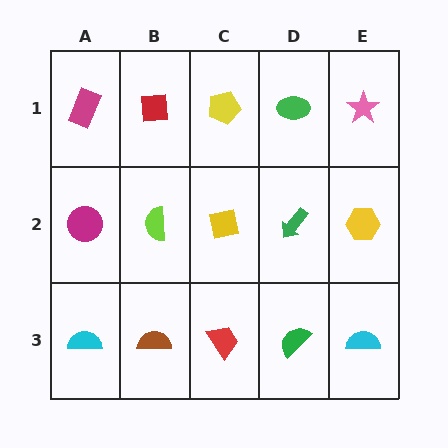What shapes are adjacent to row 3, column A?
A magenta circle (row 2, column A), a brown semicircle (row 3, column B).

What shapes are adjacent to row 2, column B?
A red square (row 1, column B), a brown semicircle (row 3, column B), a magenta circle (row 2, column A), a yellow square (row 2, column C).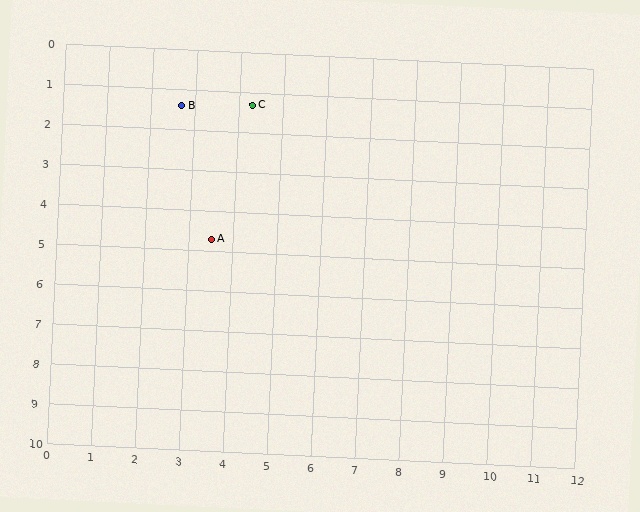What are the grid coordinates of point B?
Point B is at approximately (2.7, 1.4).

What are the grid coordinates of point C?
Point C is at approximately (4.3, 1.3).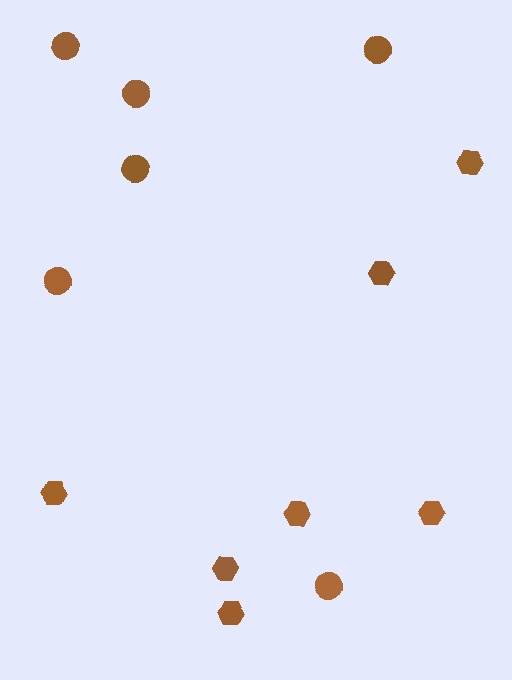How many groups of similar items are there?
There are 2 groups: one group of circles (6) and one group of hexagons (7).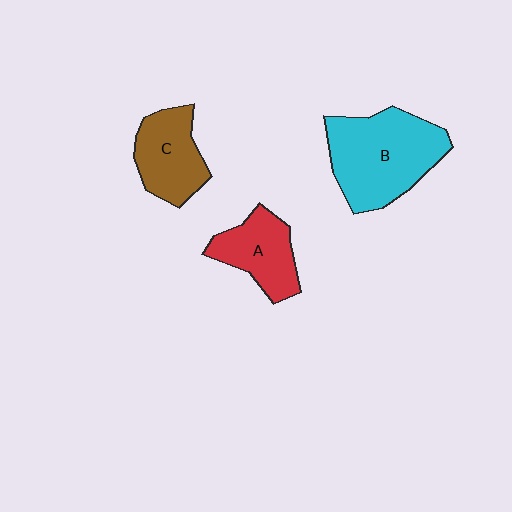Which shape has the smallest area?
Shape A (red).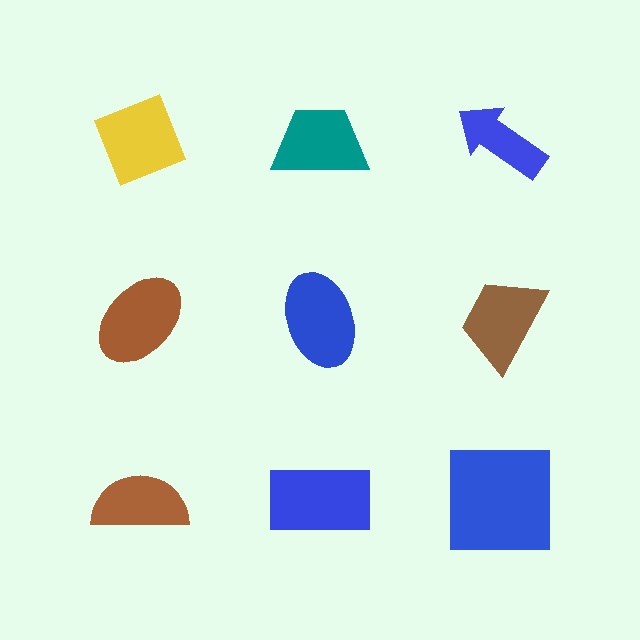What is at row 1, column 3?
A blue arrow.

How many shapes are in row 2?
3 shapes.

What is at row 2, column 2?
A blue ellipse.